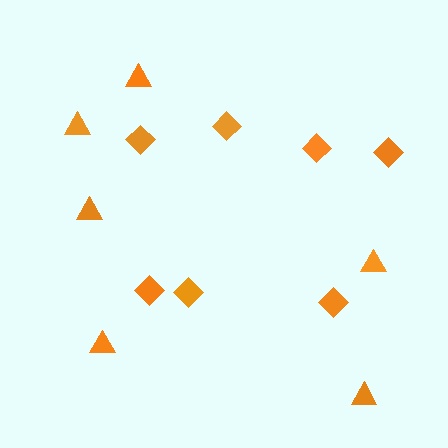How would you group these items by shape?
There are 2 groups: one group of triangles (6) and one group of diamonds (7).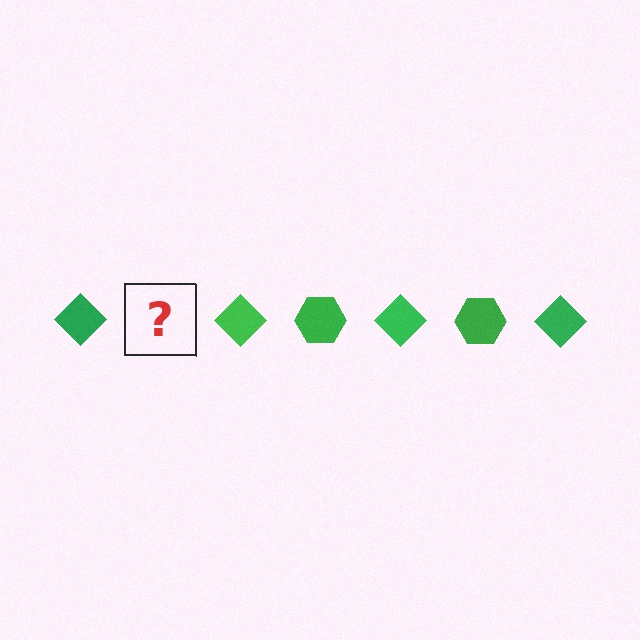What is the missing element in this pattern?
The missing element is a green hexagon.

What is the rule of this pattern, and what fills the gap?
The rule is that the pattern cycles through diamond, hexagon shapes in green. The gap should be filled with a green hexagon.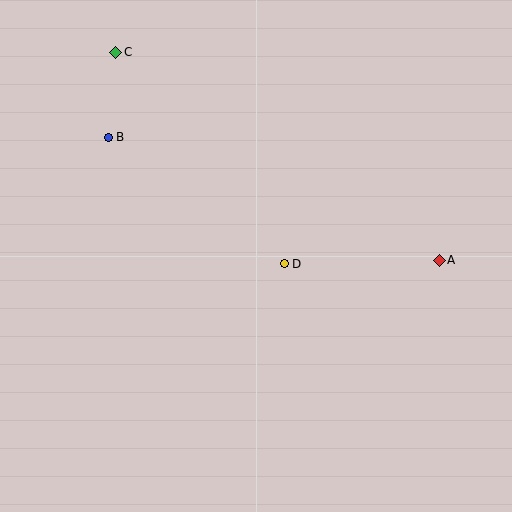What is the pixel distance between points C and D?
The distance between C and D is 270 pixels.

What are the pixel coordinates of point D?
Point D is at (284, 264).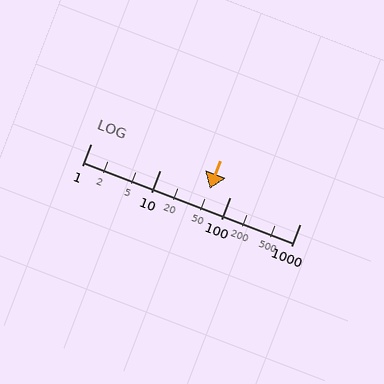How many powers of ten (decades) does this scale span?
The scale spans 3 decades, from 1 to 1000.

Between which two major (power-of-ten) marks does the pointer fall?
The pointer is between 10 and 100.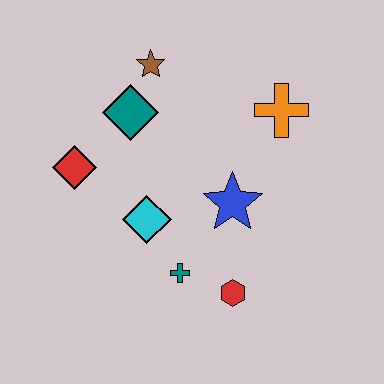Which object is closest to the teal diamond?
The brown star is closest to the teal diamond.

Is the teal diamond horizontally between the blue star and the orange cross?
No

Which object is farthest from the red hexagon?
The brown star is farthest from the red hexagon.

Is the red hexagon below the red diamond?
Yes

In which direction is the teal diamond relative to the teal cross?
The teal diamond is above the teal cross.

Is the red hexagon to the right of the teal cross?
Yes